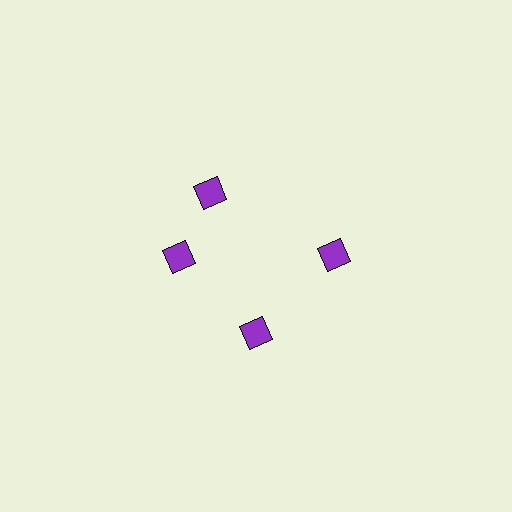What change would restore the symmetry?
The symmetry would be restored by rotating it back into even spacing with its neighbors so that all 4 diamonds sit at equal angles and equal distance from the center.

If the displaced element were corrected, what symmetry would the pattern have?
It would have 4-fold rotational symmetry — the pattern would map onto itself every 90 degrees.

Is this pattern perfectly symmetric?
No. The 4 purple diamonds are arranged in a ring, but one element near the 12 o'clock position is rotated out of alignment along the ring, breaking the 4-fold rotational symmetry.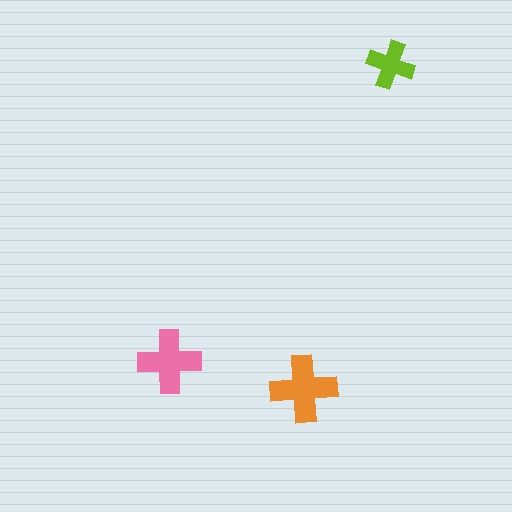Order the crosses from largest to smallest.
the orange one, the pink one, the lime one.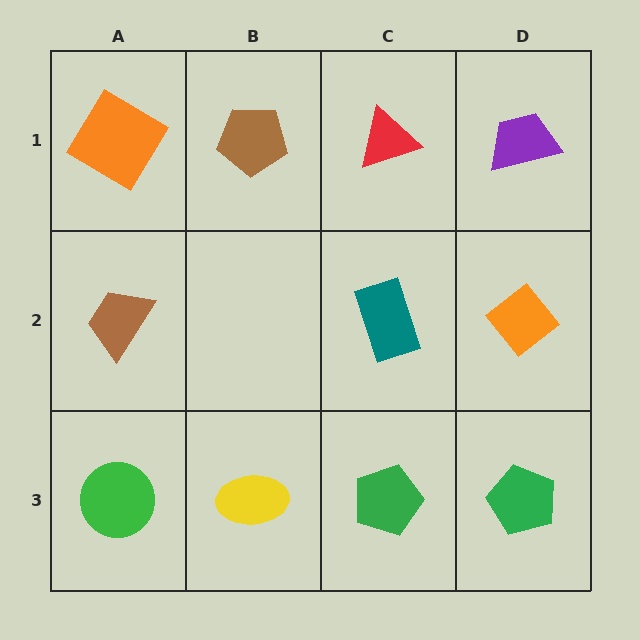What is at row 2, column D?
An orange diamond.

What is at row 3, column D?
A green pentagon.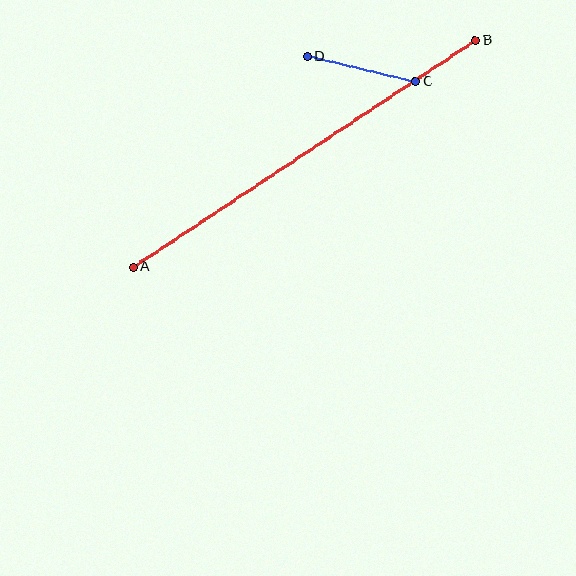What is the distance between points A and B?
The distance is approximately 411 pixels.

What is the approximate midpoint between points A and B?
The midpoint is at approximately (304, 154) pixels.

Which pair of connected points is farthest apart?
Points A and B are farthest apart.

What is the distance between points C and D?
The distance is approximately 111 pixels.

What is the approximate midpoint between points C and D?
The midpoint is at approximately (361, 69) pixels.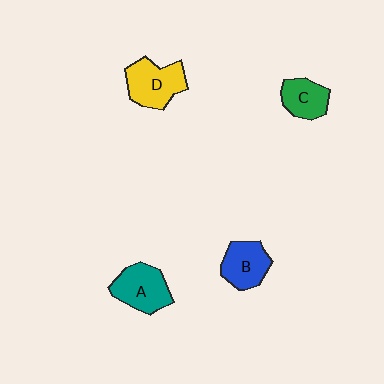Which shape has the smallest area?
Shape C (green).